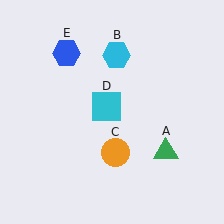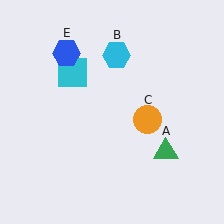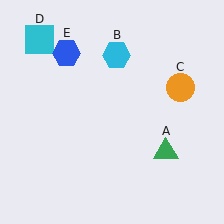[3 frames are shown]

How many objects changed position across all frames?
2 objects changed position: orange circle (object C), cyan square (object D).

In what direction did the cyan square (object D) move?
The cyan square (object D) moved up and to the left.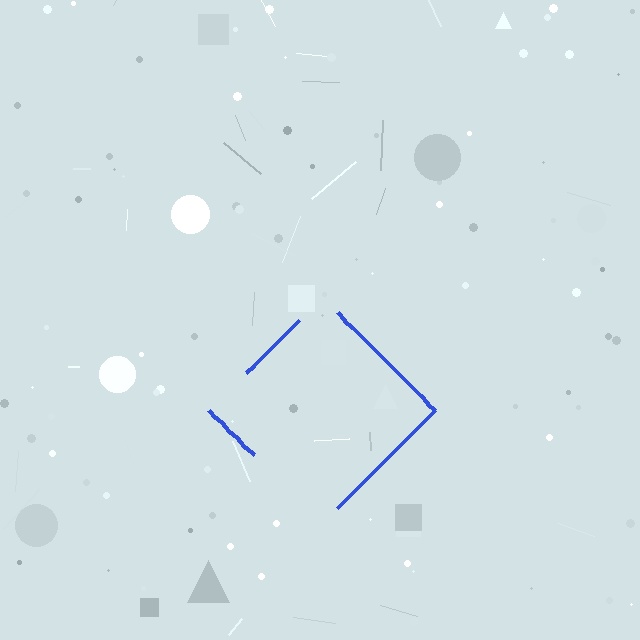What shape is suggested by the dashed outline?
The dashed outline suggests a diamond.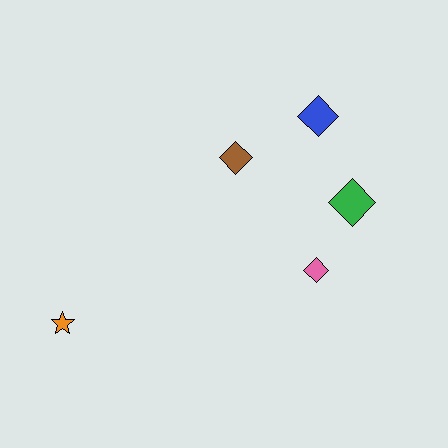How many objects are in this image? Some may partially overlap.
There are 5 objects.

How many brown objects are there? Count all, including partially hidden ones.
There is 1 brown object.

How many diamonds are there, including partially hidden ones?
There are 4 diamonds.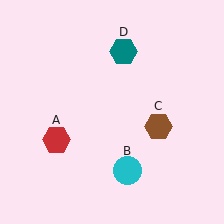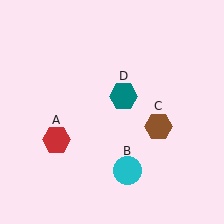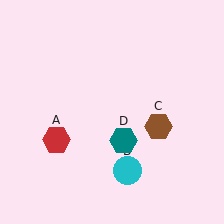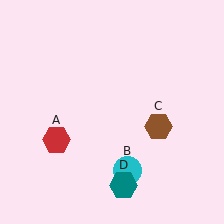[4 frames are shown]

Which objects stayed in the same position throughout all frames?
Red hexagon (object A) and cyan circle (object B) and brown hexagon (object C) remained stationary.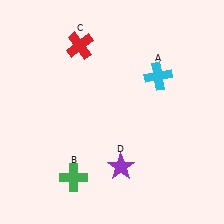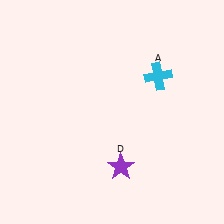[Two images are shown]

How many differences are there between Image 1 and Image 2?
There are 2 differences between the two images.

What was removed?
The green cross (B), the red cross (C) were removed in Image 2.